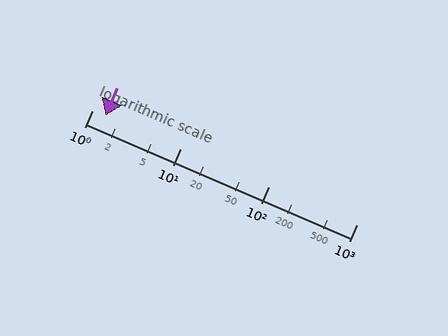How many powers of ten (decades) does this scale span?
The scale spans 3 decades, from 1 to 1000.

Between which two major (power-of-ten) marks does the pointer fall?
The pointer is between 1 and 10.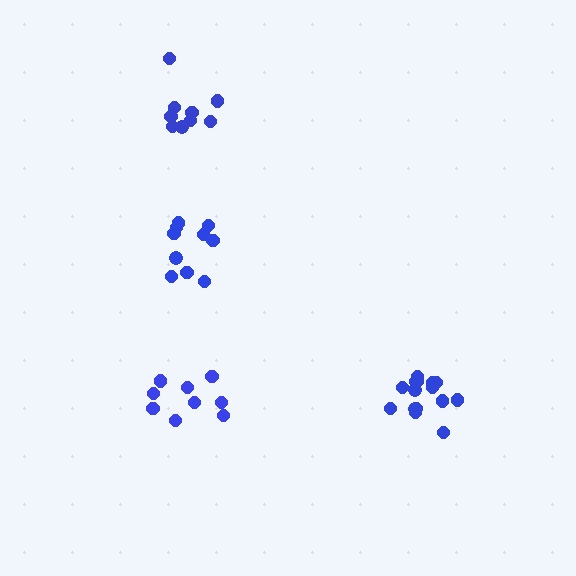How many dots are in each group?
Group 1: 9 dots, Group 2: 10 dots, Group 3: 15 dots, Group 4: 9 dots (43 total).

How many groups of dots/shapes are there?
There are 4 groups.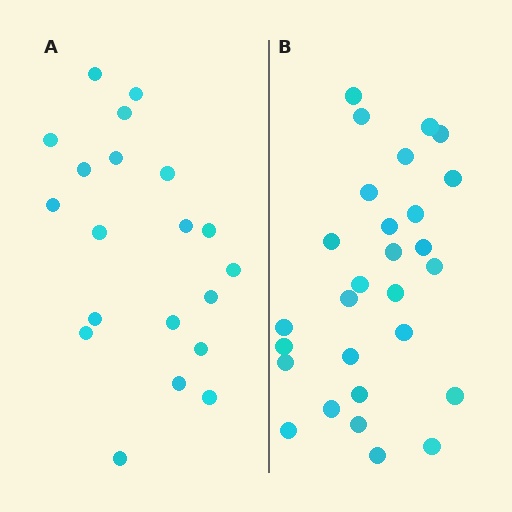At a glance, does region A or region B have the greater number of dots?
Region B (the right region) has more dots.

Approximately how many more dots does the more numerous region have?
Region B has roughly 8 or so more dots than region A.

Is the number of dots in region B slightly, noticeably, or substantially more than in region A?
Region B has noticeably more, but not dramatically so. The ratio is roughly 1.4 to 1.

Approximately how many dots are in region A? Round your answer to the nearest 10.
About 20 dots.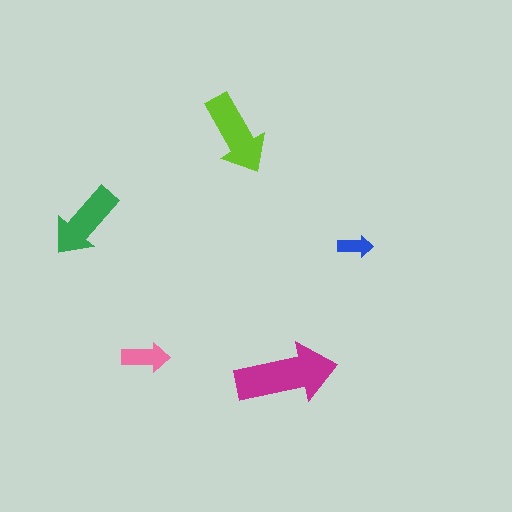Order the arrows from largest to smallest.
the magenta one, the lime one, the green one, the pink one, the blue one.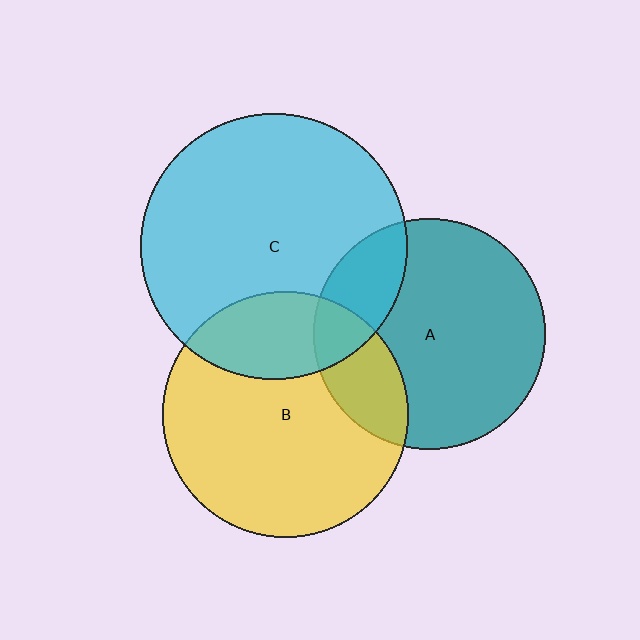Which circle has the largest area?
Circle C (cyan).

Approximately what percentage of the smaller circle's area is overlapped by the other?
Approximately 25%.